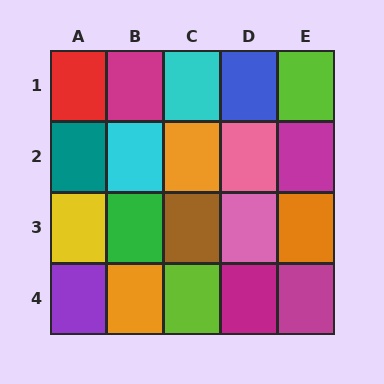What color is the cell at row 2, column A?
Teal.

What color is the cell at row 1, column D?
Blue.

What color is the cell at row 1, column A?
Red.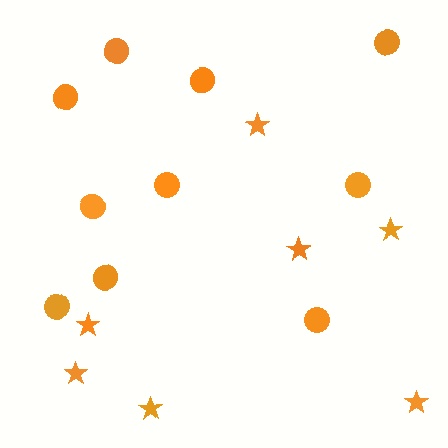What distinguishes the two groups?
There are 2 groups: one group of stars (7) and one group of circles (10).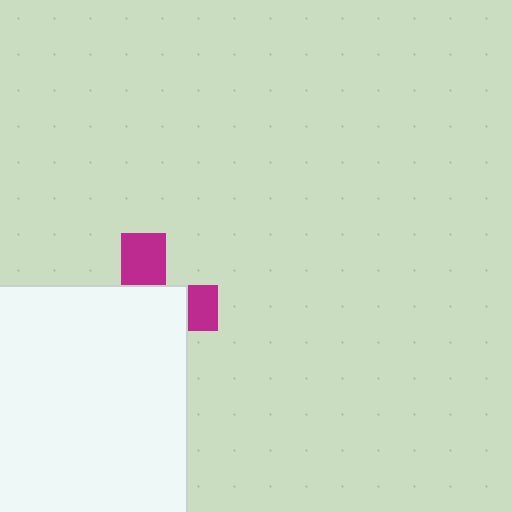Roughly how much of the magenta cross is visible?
A small part of it is visible (roughly 32%).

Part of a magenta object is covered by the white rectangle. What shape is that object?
It is a cross.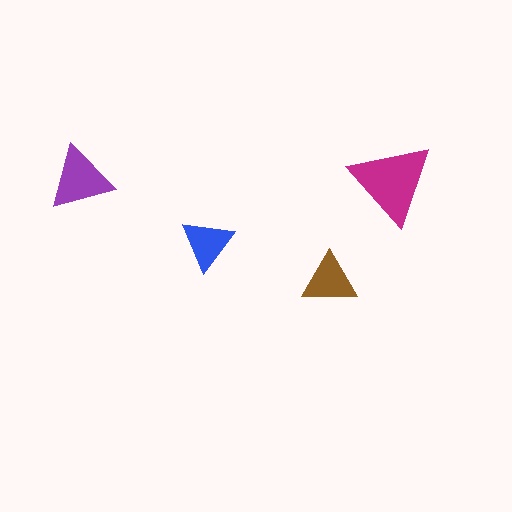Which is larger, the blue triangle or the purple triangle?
The purple one.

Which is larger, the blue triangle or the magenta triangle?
The magenta one.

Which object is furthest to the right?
The magenta triangle is rightmost.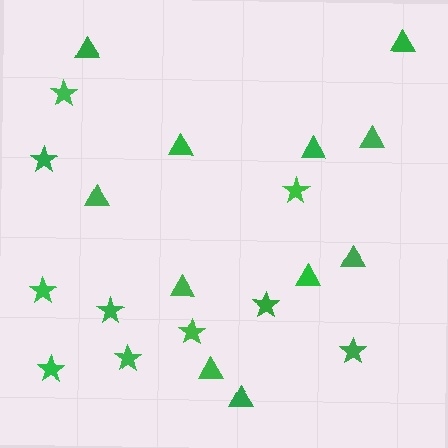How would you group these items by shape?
There are 2 groups: one group of triangles (11) and one group of stars (10).